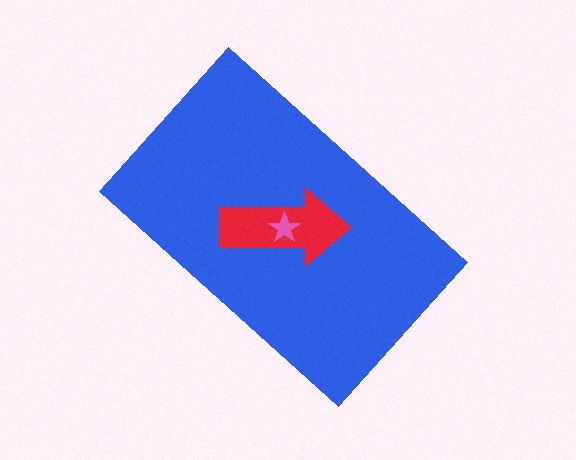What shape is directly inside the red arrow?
The pink star.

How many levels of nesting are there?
3.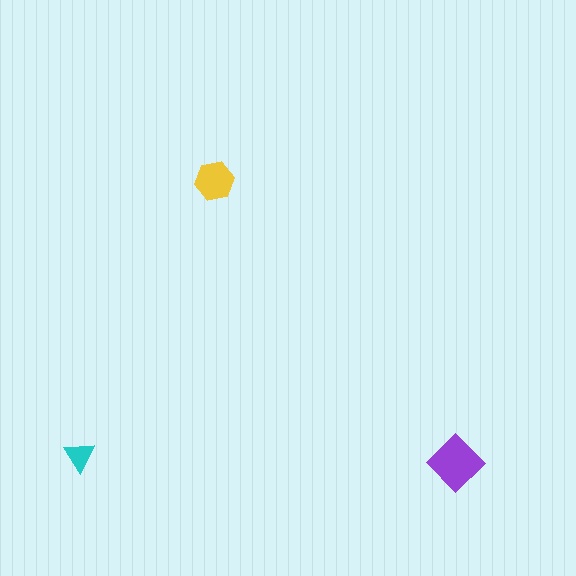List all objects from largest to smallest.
The purple diamond, the yellow hexagon, the cyan triangle.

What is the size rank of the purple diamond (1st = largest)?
1st.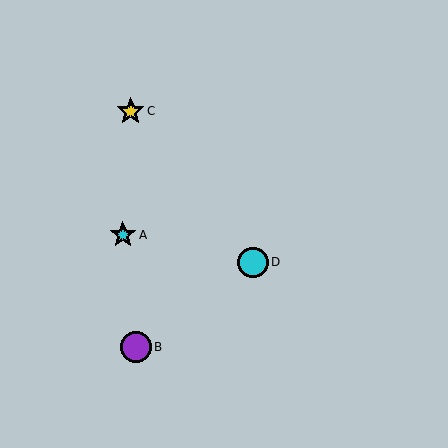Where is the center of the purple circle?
The center of the purple circle is at (136, 347).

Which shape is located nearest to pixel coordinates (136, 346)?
The purple circle (labeled B) at (136, 347) is nearest to that location.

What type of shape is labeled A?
Shape A is a cyan star.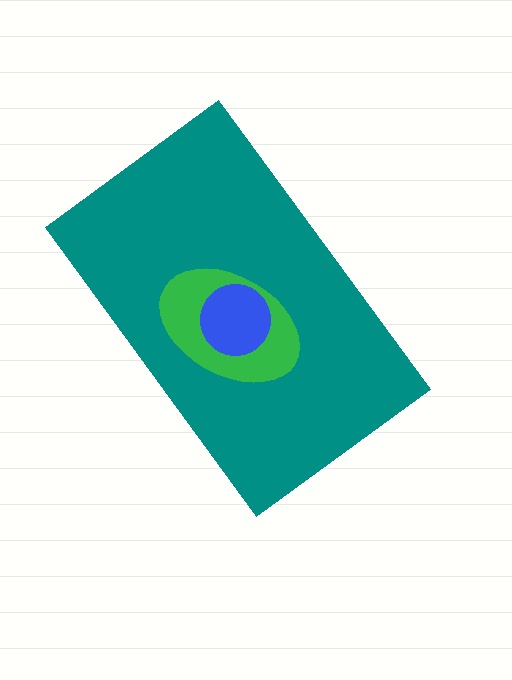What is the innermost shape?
The blue circle.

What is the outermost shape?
The teal rectangle.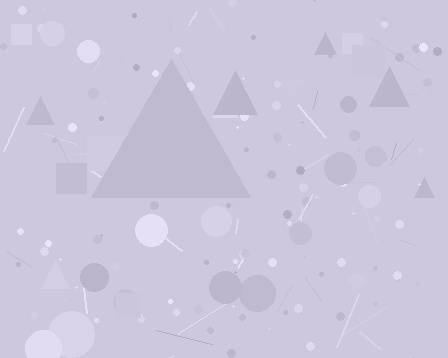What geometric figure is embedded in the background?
A triangle is embedded in the background.